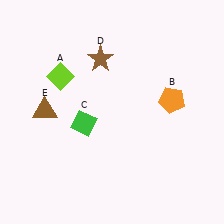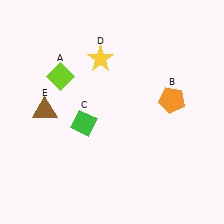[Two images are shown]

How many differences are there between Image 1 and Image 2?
There is 1 difference between the two images.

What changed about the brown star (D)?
In Image 1, D is brown. In Image 2, it changed to yellow.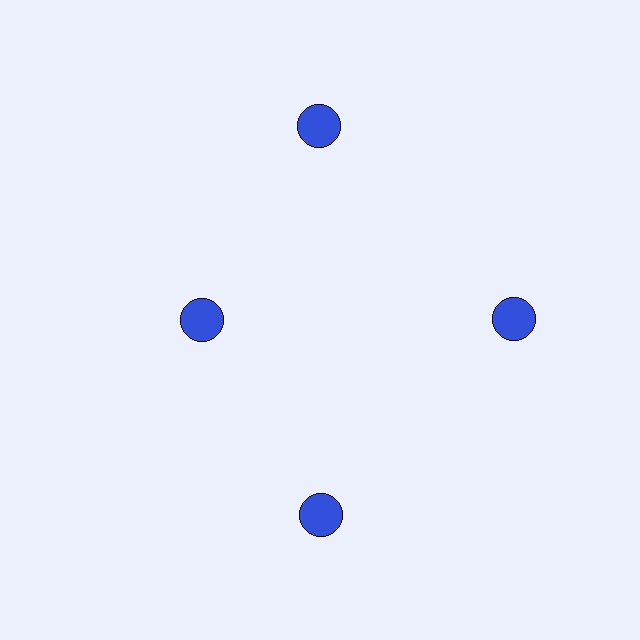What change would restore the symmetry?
The symmetry would be restored by moving it outward, back onto the ring so that all 4 circles sit at equal angles and equal distance from the center.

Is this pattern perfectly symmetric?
No. The 4 blue circles are arranged in a ring, but one element near the 9 o'clock position is pulled inward toward the center, breaking the 4-fold rotational symmetry.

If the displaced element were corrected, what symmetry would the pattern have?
It would have 4-fold rotational symmetry — the pattern would map onto itself every 90 degrees.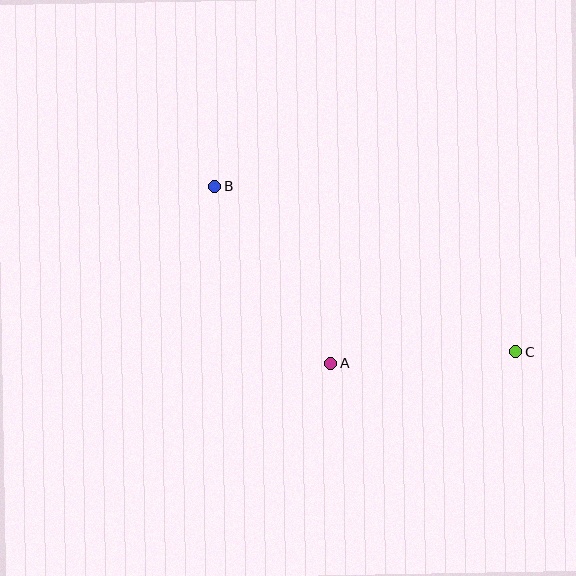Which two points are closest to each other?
Points A and C are closest to each other.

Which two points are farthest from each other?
Points B and C are farthest from each other.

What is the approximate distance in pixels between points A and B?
The distance between A and B is approximately 212 pixels.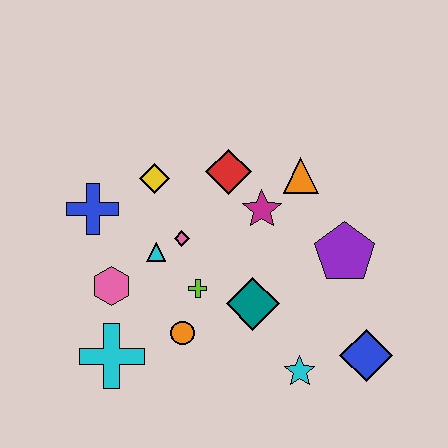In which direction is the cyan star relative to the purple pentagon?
The cyan star is below the purple pentagon.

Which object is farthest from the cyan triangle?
The blue diamond is farthest from the cyan triangle.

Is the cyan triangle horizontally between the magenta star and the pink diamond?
No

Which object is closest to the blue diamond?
The cyan star is closest to the blue diamond.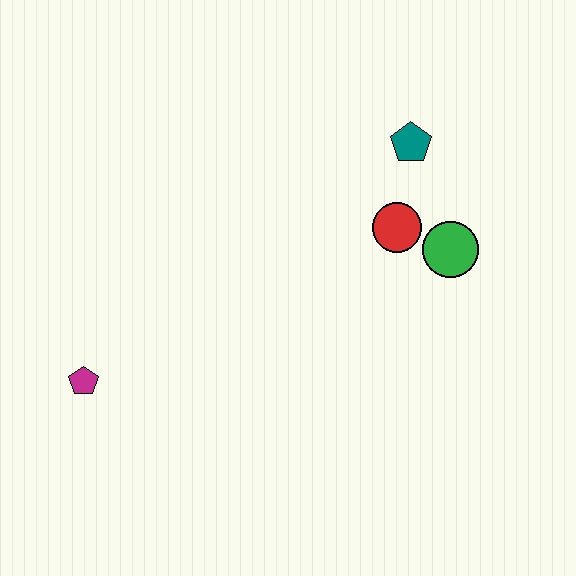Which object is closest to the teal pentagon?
The red circle is closest to the teal pentagon.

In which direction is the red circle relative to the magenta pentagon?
The red circle is to the right of the magenta pentagon.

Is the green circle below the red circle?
Yes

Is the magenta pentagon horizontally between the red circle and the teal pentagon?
No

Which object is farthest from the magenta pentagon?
The teal pentagon is farthest from the magenta pentagon.